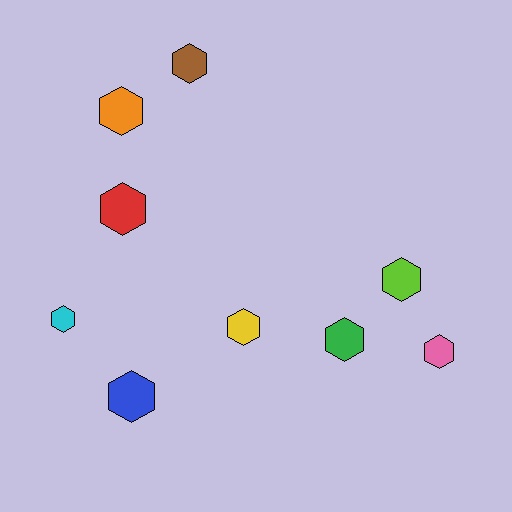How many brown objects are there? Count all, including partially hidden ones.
There is 1 brown object.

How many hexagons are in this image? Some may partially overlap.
There are 9 hexagons.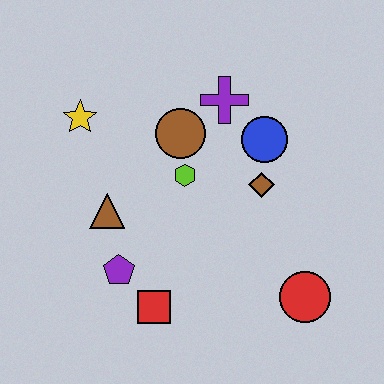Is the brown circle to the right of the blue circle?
No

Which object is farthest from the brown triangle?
The red circle is farthest from the brown triangle.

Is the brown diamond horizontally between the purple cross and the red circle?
Yes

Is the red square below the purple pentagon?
Yes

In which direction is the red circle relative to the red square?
The red circle is to the right of the red square.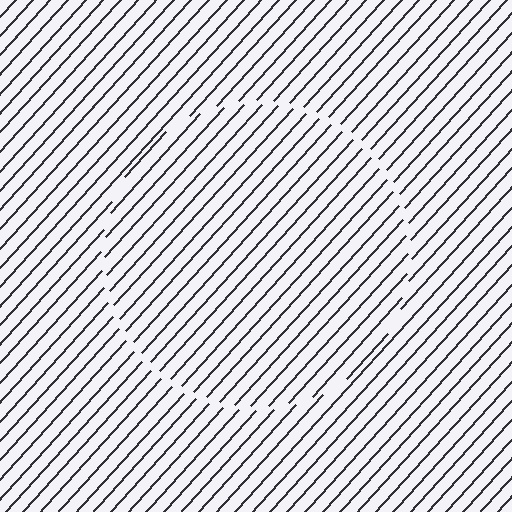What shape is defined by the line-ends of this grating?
An illusory circle. The interior of the shape contains the same grating, shifted by half a period — the contour is defined by the phase discontinuity where line-ends from the inner and outer gratings abut.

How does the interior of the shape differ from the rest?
The interior of the shape contains the same grating, shifted by half a period — the contour is defined by the phase discontinuity where line-ends from the inner and outer gratings abut.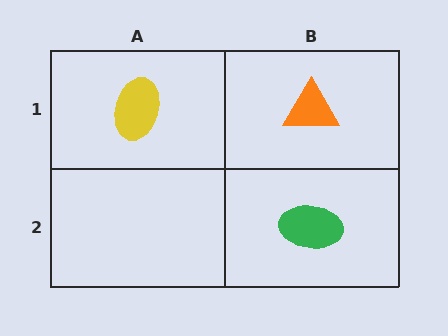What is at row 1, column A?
A yellow ellipse.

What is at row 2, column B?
A green ellipse.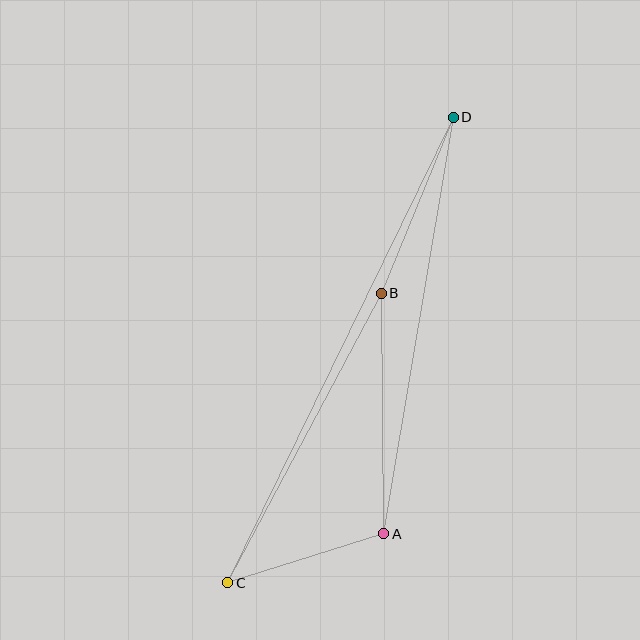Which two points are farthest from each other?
Points C and D are farthest from each other.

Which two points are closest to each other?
Points A and C are closest to each other.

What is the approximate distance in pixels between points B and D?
The distance between B and D is approximately 191 pixels.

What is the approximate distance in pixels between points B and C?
The distance between B and C is approximately 327 pixels.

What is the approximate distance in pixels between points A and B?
The distance between A and B is approximately 240 pixels.